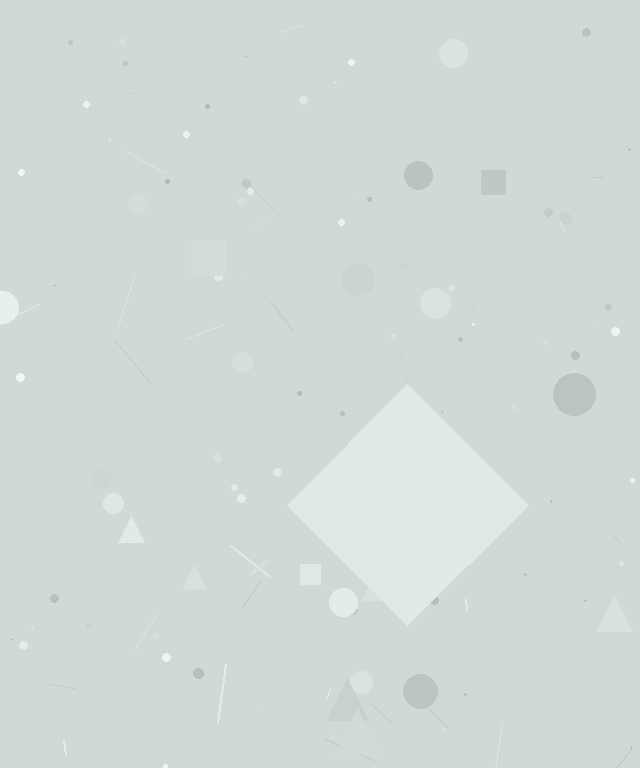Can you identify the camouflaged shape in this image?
The camouflaged shape is a diamond.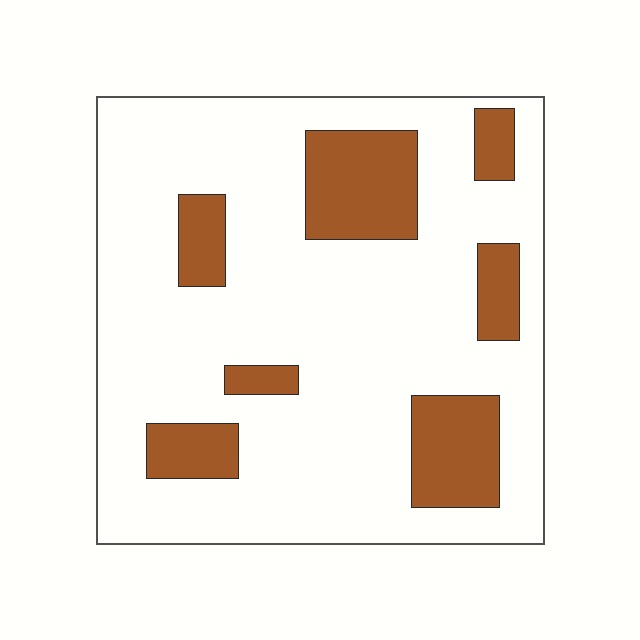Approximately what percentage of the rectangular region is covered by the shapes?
Approximately 20%.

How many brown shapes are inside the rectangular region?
7.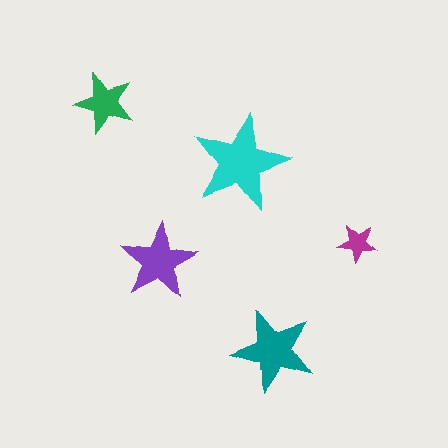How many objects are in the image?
There are 5 objects in the image.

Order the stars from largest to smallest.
the cyan one, the teal one, the purple one, the green one, the magenta one.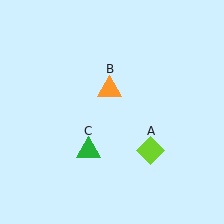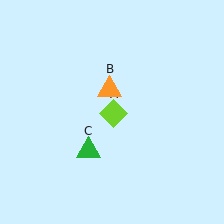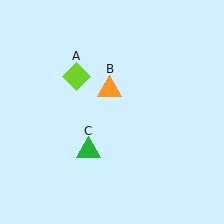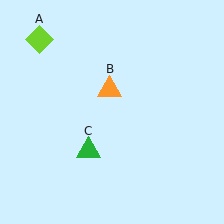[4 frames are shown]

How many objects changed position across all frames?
1 object changed position: lime diamond (object A).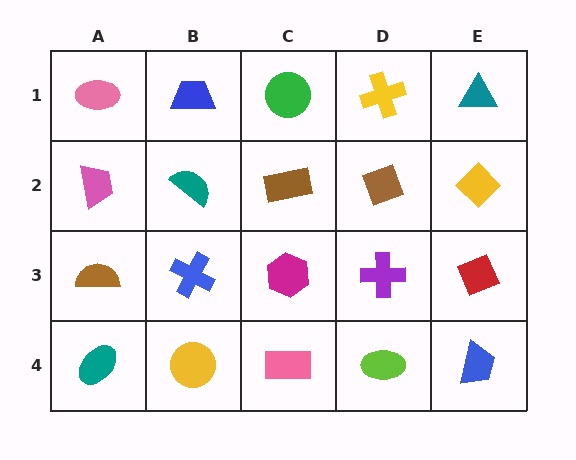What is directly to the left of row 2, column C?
A teal semicircle.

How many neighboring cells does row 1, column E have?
2.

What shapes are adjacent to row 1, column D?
A brown diamond (row 2, column D), a green circle (row 1, column C), a teal triangle (row 1, column E).